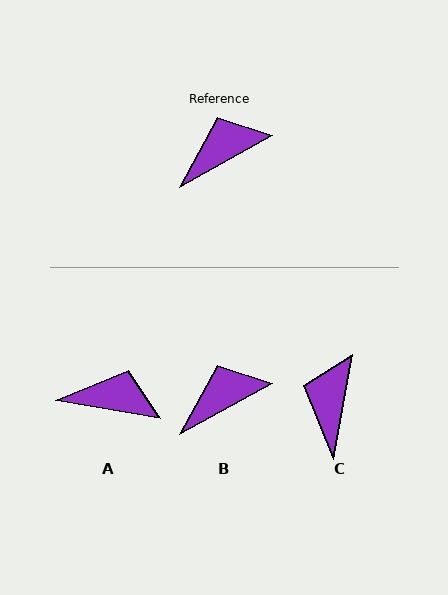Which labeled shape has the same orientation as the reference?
B.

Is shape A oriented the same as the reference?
No, it is off by about 39 degrees.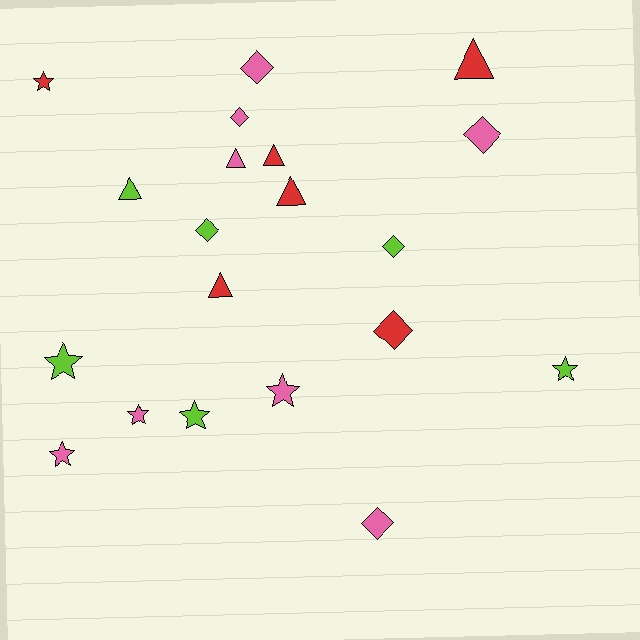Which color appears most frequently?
Pink, with 8 objects.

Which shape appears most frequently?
Diamond, with 7 objects.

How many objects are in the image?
There are 20 objects.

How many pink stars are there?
There are 3 pink stars.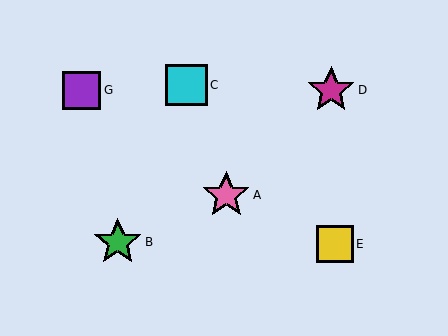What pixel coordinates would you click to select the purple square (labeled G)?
Click at (82, 90) to select the purple square G.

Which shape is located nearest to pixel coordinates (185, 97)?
The cyan square (labeled C) at (187, 85) is nearest to that location.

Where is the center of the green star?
The center of the green star is at (118, 242).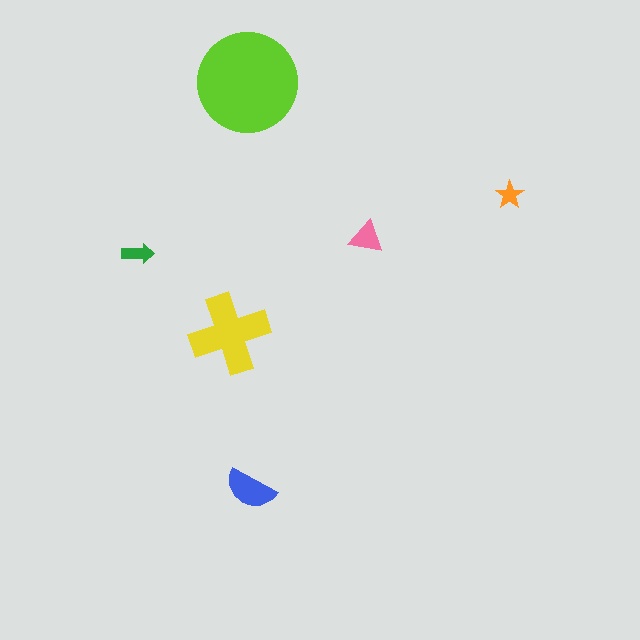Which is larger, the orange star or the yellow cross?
The yellow cross.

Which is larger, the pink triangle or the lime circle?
The lime circle.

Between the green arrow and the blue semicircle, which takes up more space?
The blue semicircle.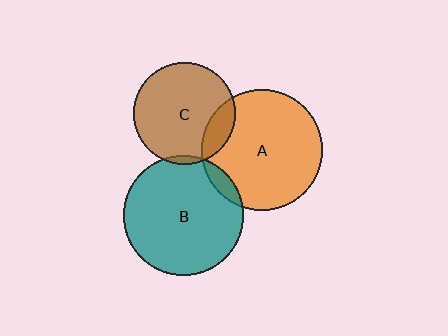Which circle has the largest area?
Circle A (orange).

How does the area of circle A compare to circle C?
Approximately 1.4 times.